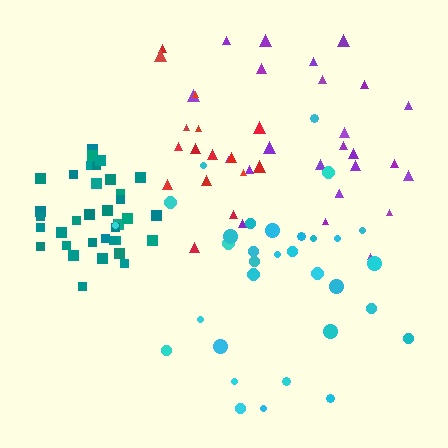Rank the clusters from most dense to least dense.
teal, red, cyan, purple.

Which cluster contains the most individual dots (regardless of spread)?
Teal (35).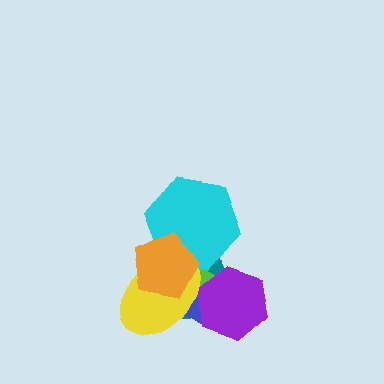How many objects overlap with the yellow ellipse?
6 objects overlap with the yellow ellipse.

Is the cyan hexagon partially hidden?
Yes, it is partially covered by another shape.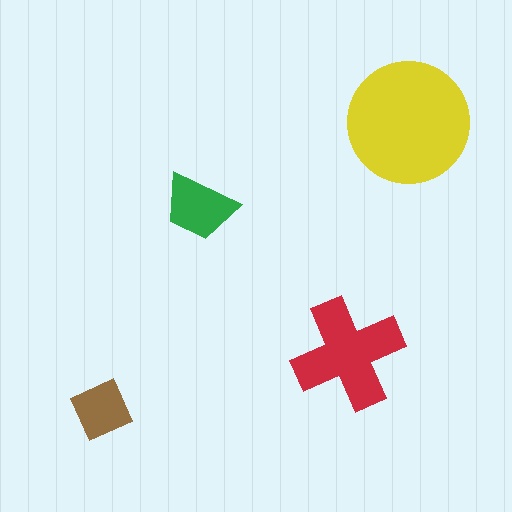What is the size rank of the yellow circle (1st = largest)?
1st.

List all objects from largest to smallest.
The yellow circle, the red cross, the green trapezoid, the brown diamond.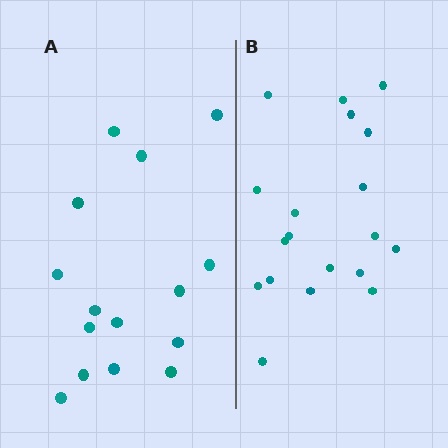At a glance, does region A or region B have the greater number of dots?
Region B (the right region) has more dots.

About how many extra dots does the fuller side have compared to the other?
Region B has about 4 more dots than region A.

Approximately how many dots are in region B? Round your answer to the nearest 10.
About 20 dots. (The exact count is 19, which rounds to 20.)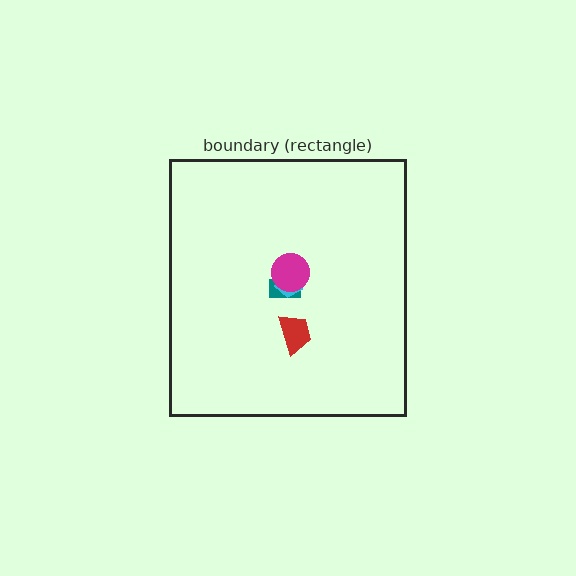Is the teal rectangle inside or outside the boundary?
Inside.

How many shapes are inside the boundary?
4 inside, 0 outside.